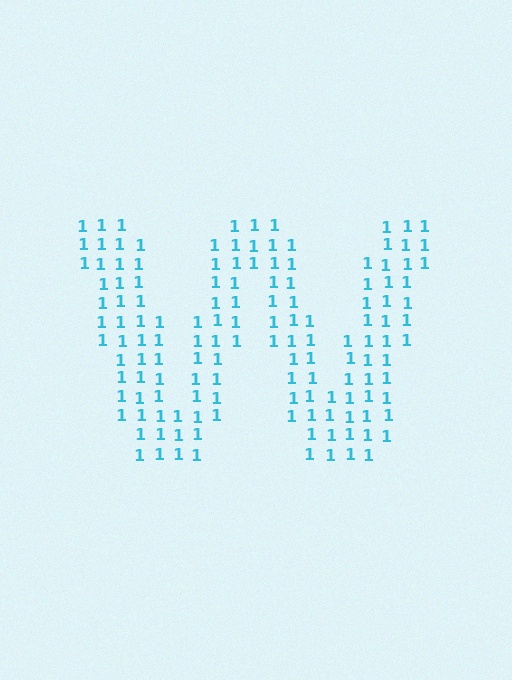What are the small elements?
The small elements are digit 1's.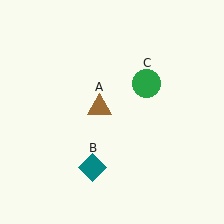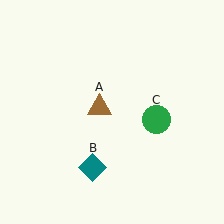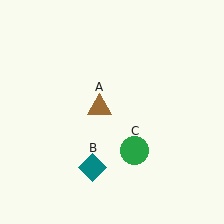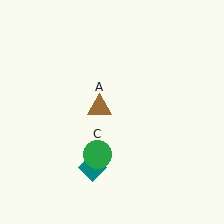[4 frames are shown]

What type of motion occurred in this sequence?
The green circle (object C) rotated clockwise around the center of the scene.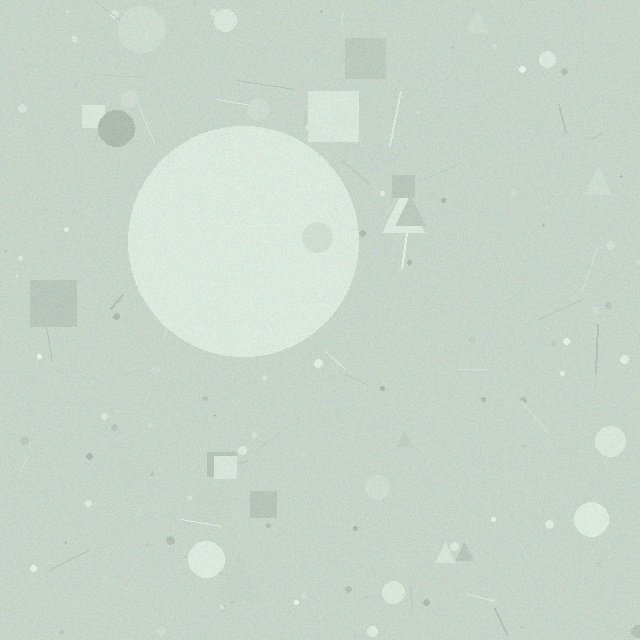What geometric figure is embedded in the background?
A circle is embedded in the background.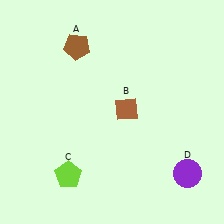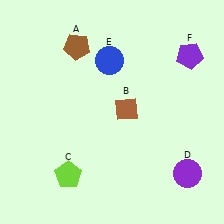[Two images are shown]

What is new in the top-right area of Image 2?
A purple pentagon (F) was added in the top-right area of Image 2.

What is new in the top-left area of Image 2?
A blue circle (E) was added in the top-left area of Image 2.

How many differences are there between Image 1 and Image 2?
There are 2 differences between the two images.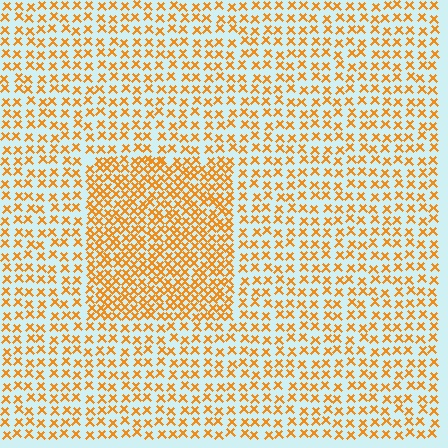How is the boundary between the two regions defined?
The boundary is defined by a change in element density (approximately 1.9x ratio). All elements are the same color, size, and shape.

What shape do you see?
I see a rectangle.